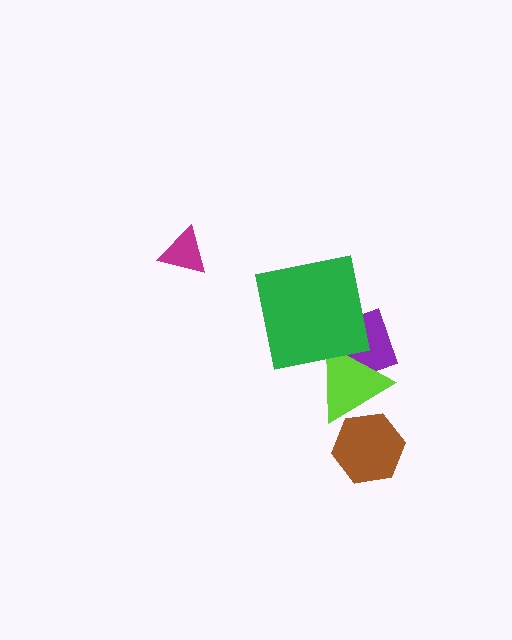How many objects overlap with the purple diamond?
2 objects overlap with the purple diamond.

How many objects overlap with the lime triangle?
3 objects overlap with the lime triangle.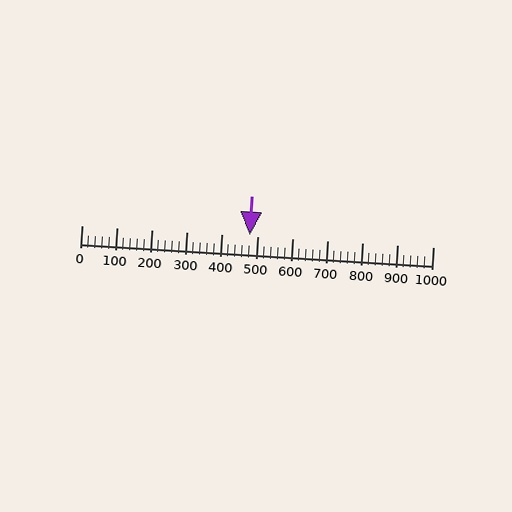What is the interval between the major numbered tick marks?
The major tick marks are spaced 100 units apart.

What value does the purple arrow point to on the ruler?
The purple arrow points to approximately 480.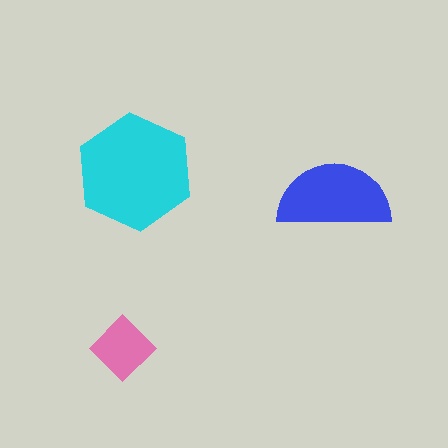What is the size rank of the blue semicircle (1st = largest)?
2nd.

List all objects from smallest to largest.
The pink diamond, the blue semicircle, the cyan hexagon.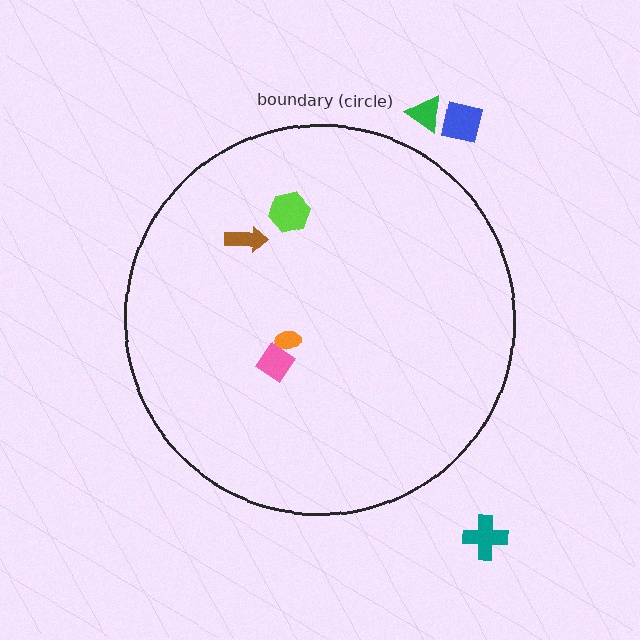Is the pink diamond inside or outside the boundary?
Inside.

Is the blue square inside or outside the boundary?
Outside.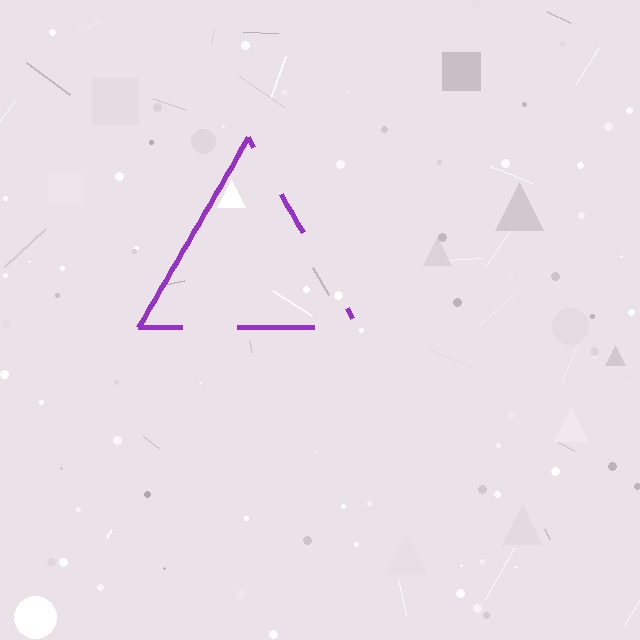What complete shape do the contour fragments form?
The contour fragments form a triangle.